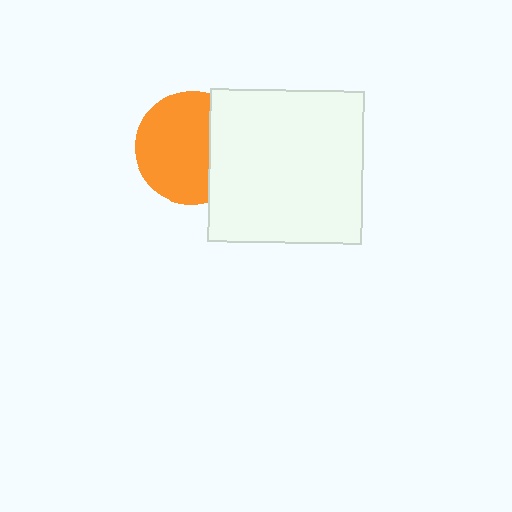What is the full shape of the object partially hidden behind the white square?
The partially hidden object is an orange circle.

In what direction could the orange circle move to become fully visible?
The orange circle could move left. That would shift it out from behind the white square entirely.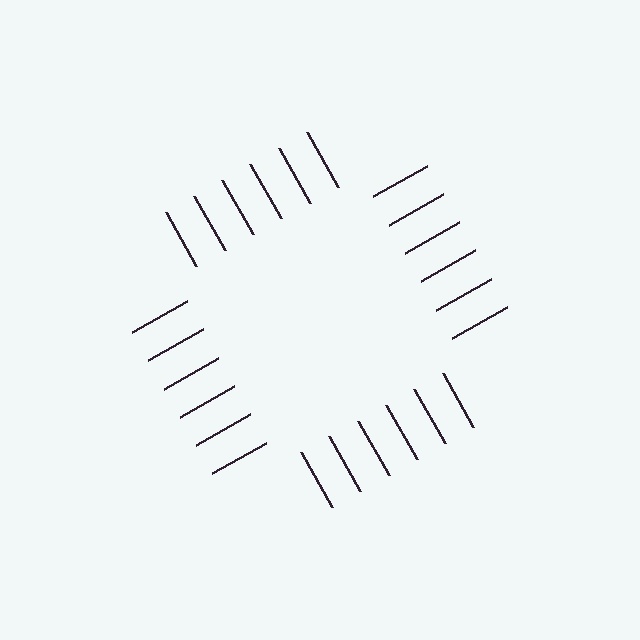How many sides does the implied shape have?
4 sides — the line-ends trace a square.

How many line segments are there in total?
24 — 6 along each of the 4 edges.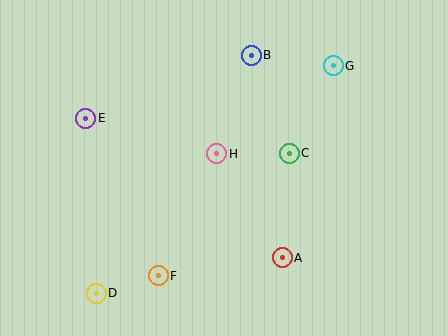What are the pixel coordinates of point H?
Point H is at (217, 154).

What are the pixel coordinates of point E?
Point E is at (86, 118).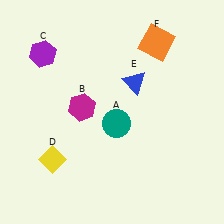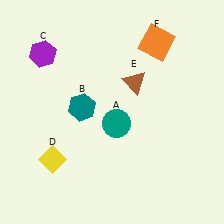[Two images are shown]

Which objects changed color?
B changed from magenta to teal. E changed from blue to brown.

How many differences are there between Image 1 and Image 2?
There are 2 differences between the two images.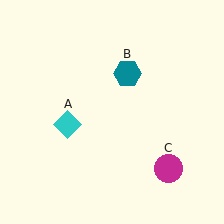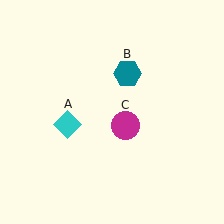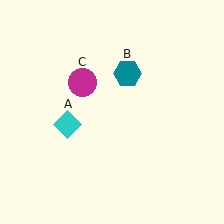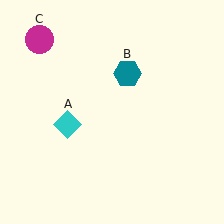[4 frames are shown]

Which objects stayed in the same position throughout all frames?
Cyan diamond (object A) and teal hexagon (object B) remained stationary.